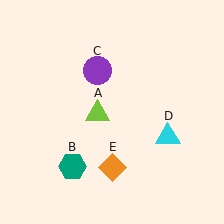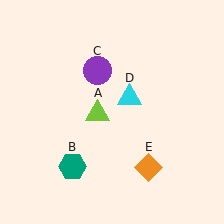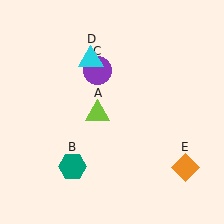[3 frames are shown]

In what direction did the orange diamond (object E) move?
The orange diamond (object E) moved right.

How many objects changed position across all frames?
2 objects changed position: cyan triangle (object D), orange diamond (object E).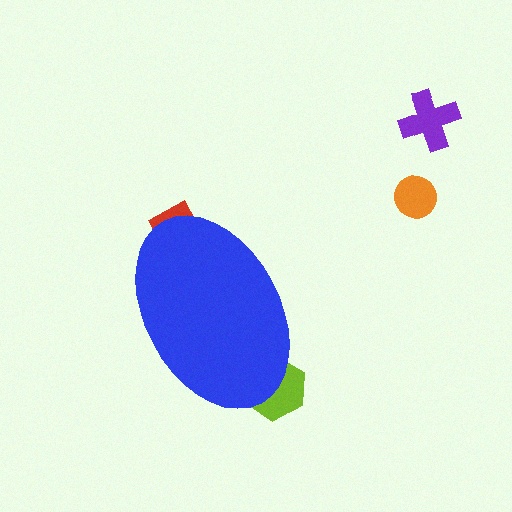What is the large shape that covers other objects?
A blue ellipse.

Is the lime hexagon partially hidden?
Yes, the lime hexagon is partially hidden behind the blue ellipse.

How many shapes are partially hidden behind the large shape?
2 shapes are partially hidden.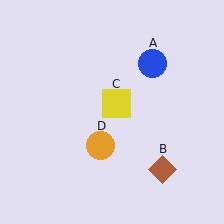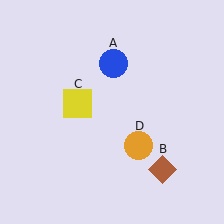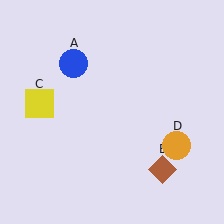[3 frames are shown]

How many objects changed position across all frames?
3 objects changed position: blue circle (object A), yellow square (object C), orange circle (object D).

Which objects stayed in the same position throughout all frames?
Brown diamond (object B) remained stationary.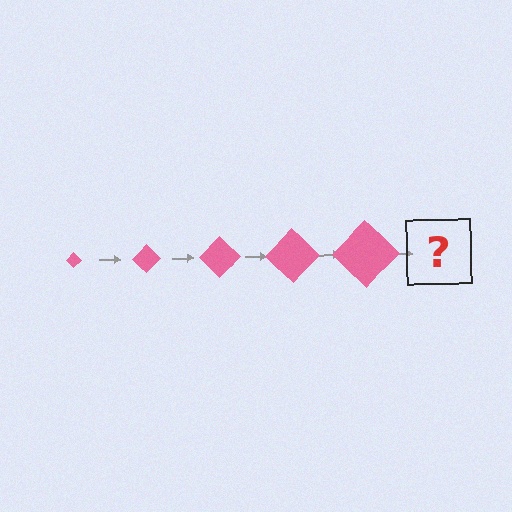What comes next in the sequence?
The next element should be a pink diamond, larger than the previous one.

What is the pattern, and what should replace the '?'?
The pattern is that the diamond gets progressively larger each step. The '?' should be a pink diamond, larger than the previous one.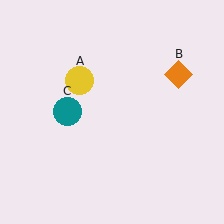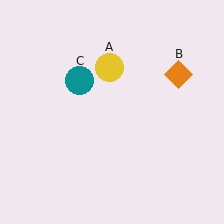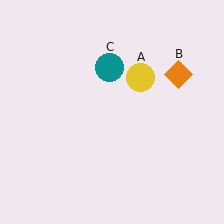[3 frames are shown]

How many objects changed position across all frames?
2 objects changed position: yellow circle (object A), teal circle (object C).